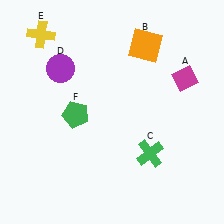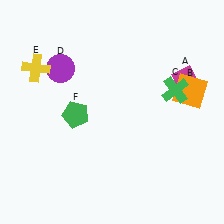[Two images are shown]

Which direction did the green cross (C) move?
The green cross (C) moved up.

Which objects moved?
The objects that moved are: the orange square (B), the green cross (C), the yellow cross (E).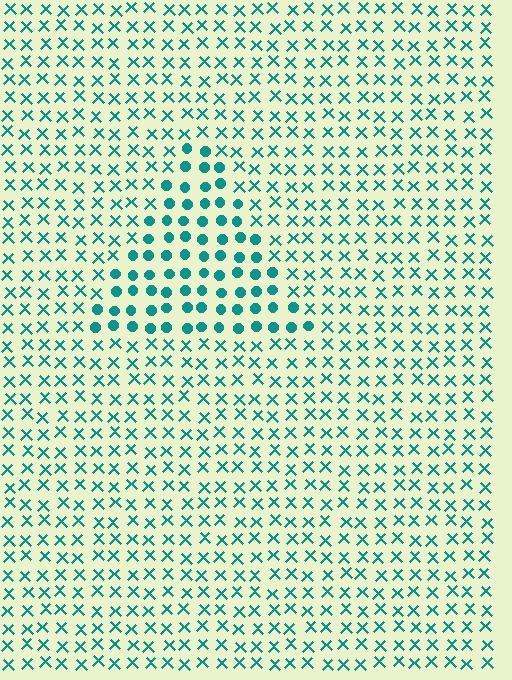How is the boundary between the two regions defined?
The boundary is defined by a change in element shape: circles inside vs. X marks outside. All elements share the same color and spacing.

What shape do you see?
I see a triangle.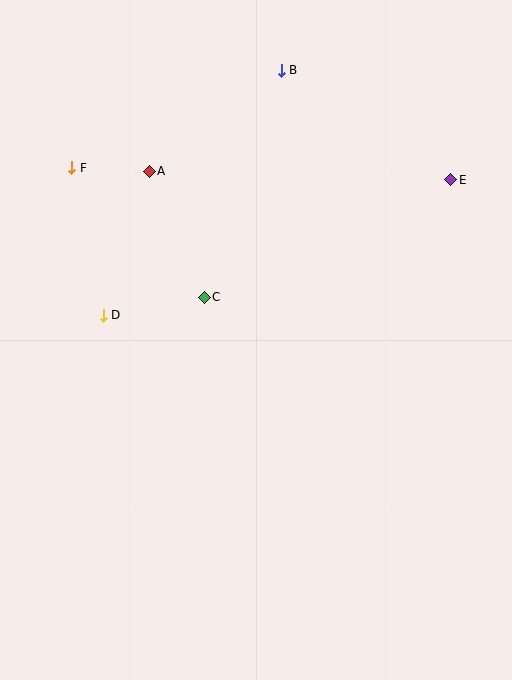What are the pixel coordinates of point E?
Point E is at (451, 180).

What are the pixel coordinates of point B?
Point B is at (281, 70).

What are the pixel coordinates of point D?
Point D is at (103, 315).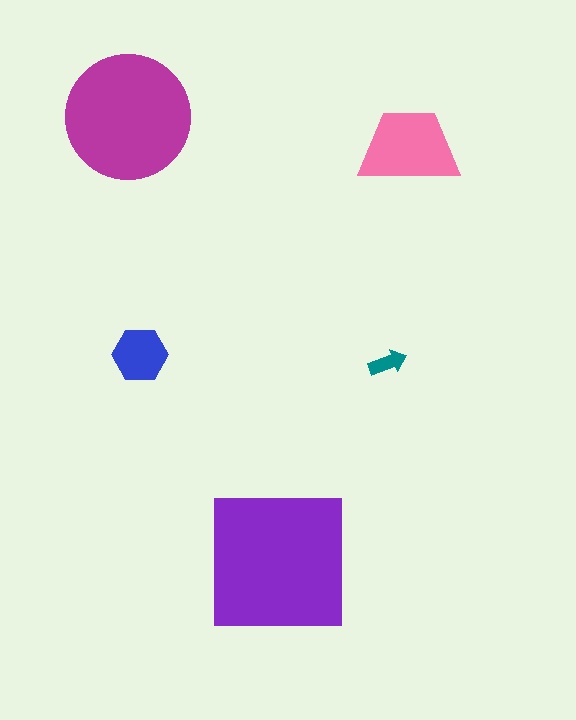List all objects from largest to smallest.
The purple square, the magenta circle, the pink trapezoid, the blue hexagon, the teal arrow.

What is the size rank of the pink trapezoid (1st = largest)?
3rd.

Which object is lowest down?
The purple square is bottommost.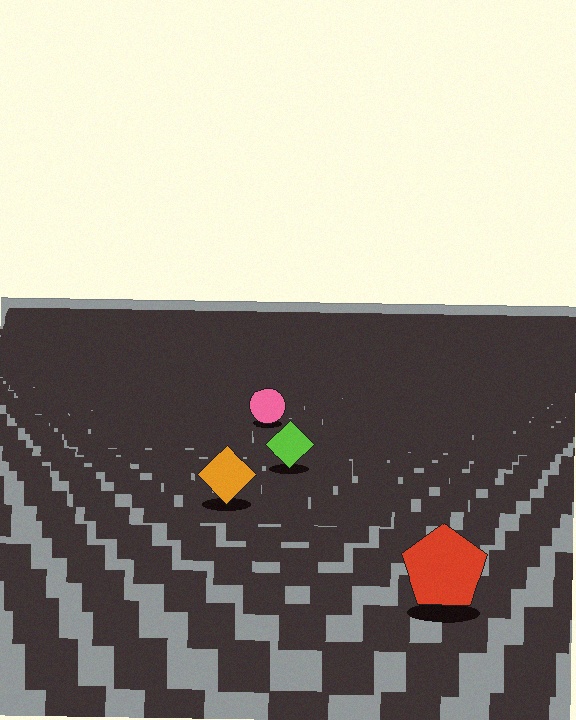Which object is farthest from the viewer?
The pink circle is farthest from the viewer. It appears smaller and the ground texture around it is denser.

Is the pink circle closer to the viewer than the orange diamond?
No. The orange diamond is closer — you can tell from the texture gradient: the ground texture is coarser near it.